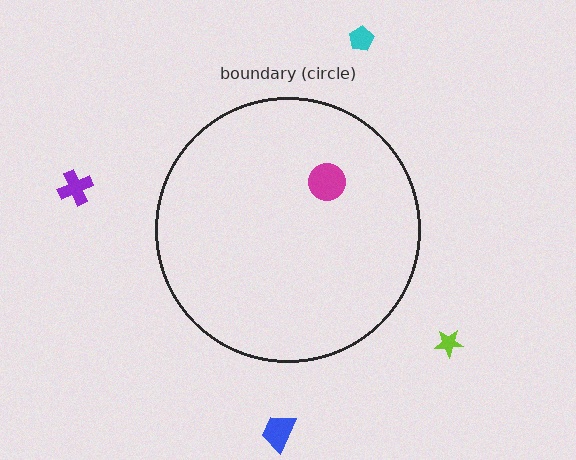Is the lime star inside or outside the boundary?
Outside.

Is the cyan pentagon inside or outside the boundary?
Outside.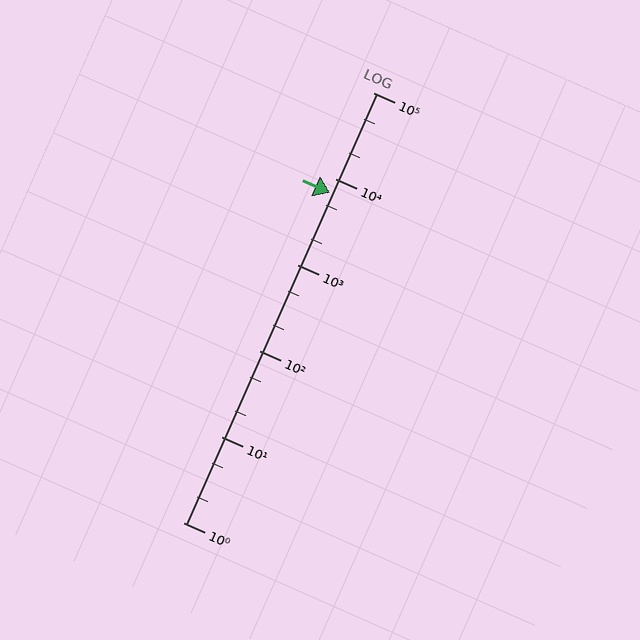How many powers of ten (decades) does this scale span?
The scale spans 5 decades, from 1 to 100000.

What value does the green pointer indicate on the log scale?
The pointer indicates approximately 6900.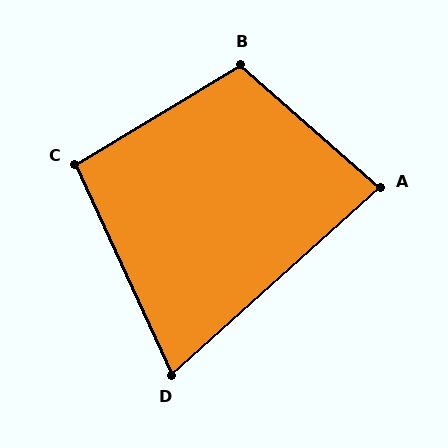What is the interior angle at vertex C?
Approximately 97 degrees (obtuse).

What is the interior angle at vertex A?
Approximately 83 degrees (acute).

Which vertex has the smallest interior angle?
D, at approximately 73 degrees.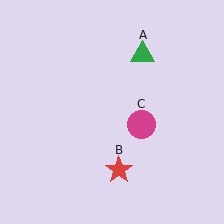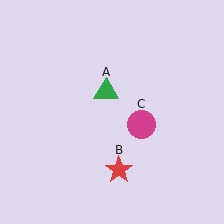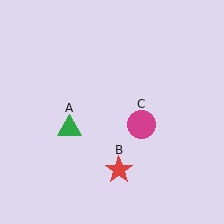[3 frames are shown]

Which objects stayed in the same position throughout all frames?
Red star (object B) and magenta circle (object C) remained stationary.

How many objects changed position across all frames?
1 object changed position: green triangle (object A).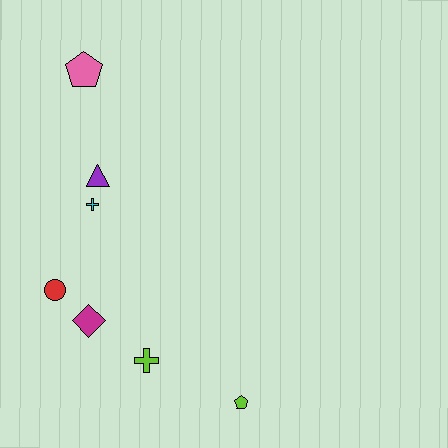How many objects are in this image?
There are 7 objects.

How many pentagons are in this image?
There are 2 pentagons.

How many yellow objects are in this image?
There are no yellow objects.